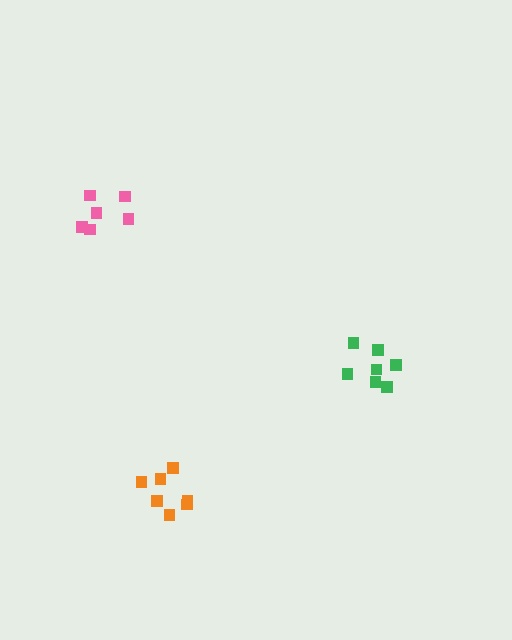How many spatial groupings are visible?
There are 3 spatial groupings.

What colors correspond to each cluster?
The clusters are colored: green, pink, orange.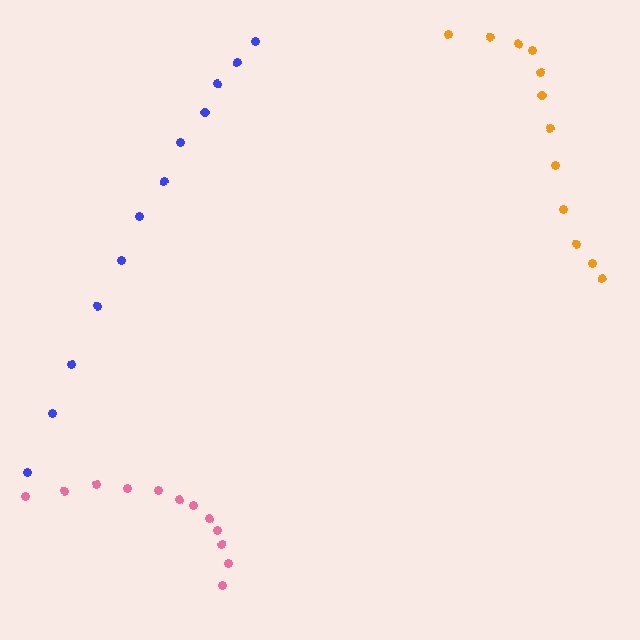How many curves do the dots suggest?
There are 3 distinct paths.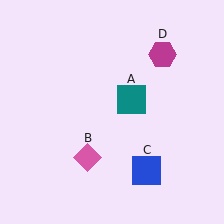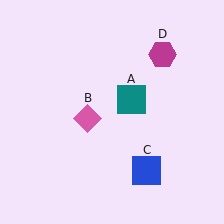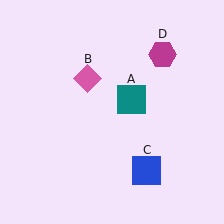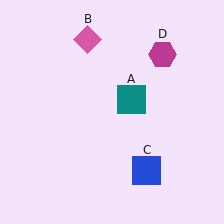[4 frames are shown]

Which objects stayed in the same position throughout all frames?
Teal square (object A) and blue square (object C) and magenta hexagon (object D) remained stationary.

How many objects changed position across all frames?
1 object changed position: pink diamond (object B).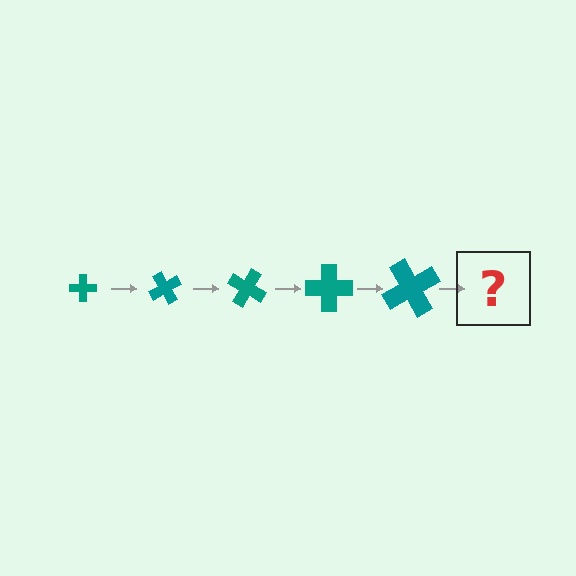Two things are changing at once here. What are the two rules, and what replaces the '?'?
The two rules are that the cross grows larger each step and it rotates 60 degrees each step. The '?' should be a cross, larger than the previous one and rotated 300 degrees from the start.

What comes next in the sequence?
The next element should be a cross, larger than the previous one and rotated 300 degrees from the start.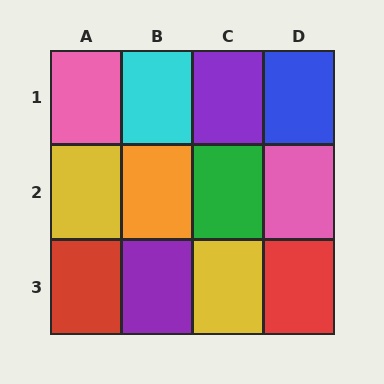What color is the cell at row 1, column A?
Pink.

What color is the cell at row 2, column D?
Pink.